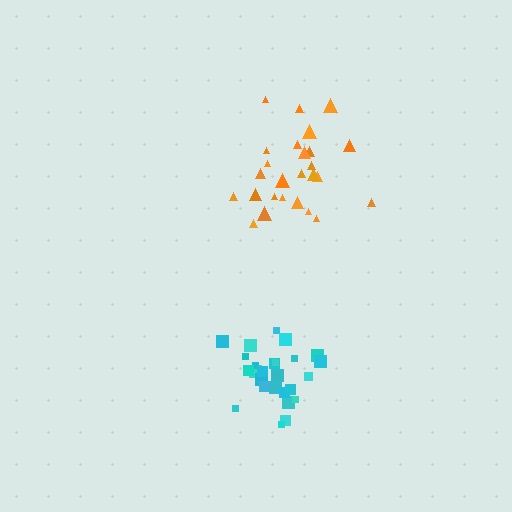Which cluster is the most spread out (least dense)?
Orange.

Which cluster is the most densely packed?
Cyan.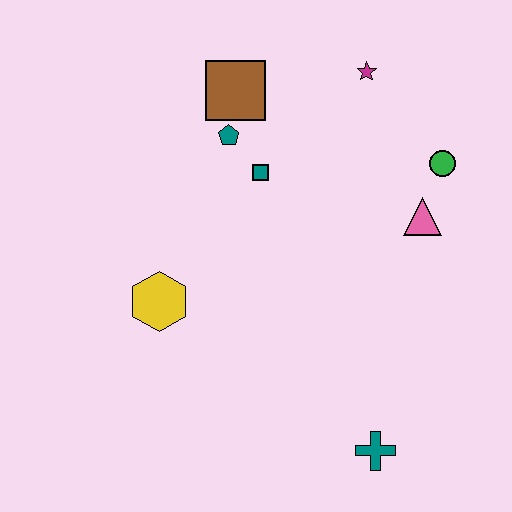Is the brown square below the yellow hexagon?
No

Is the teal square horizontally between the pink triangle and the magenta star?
No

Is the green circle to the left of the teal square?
No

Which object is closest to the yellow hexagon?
The teal square is closest to the yellow hexagon.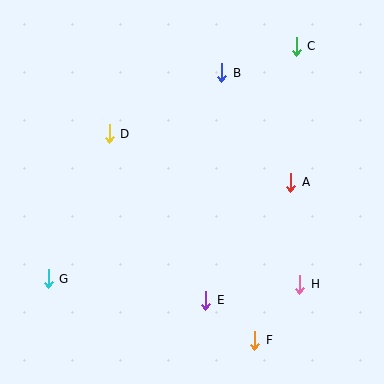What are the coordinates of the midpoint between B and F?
The midpoint between B and F is at (238, 206).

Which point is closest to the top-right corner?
Point C is closest to the top-right corner.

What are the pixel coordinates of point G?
Point G is at (48, 279).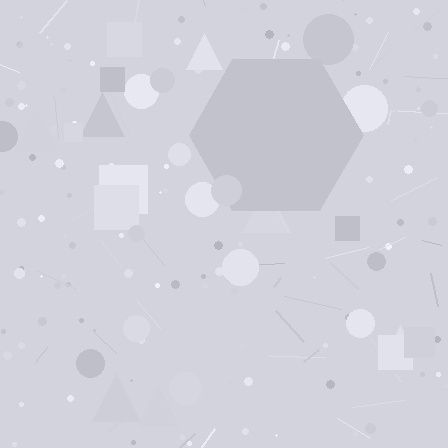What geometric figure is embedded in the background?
A hexagon is embedded in the background.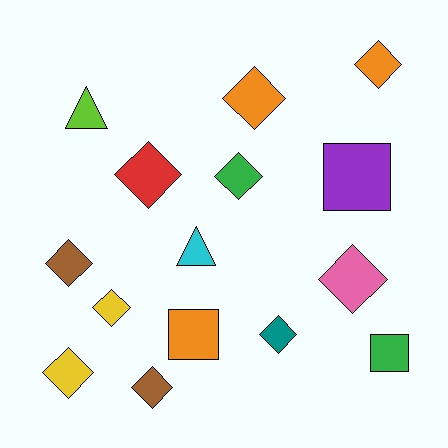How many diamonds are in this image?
There are 10 diamonds.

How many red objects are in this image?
There is 1 red object.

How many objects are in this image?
There are 15 objects.